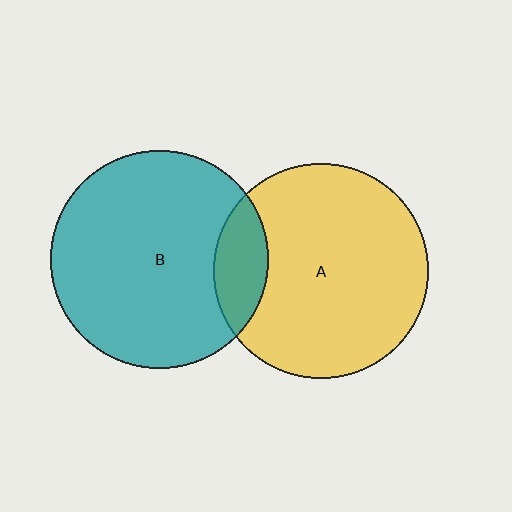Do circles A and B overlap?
Yes.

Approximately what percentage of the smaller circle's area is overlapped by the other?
Approximately 15%.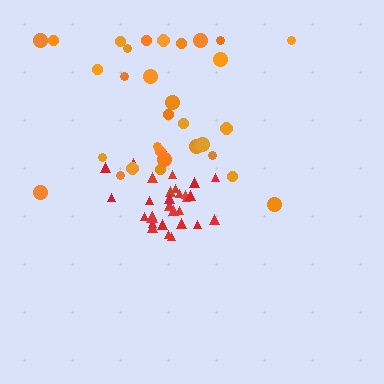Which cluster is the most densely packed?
Red.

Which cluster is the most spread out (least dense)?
Orange.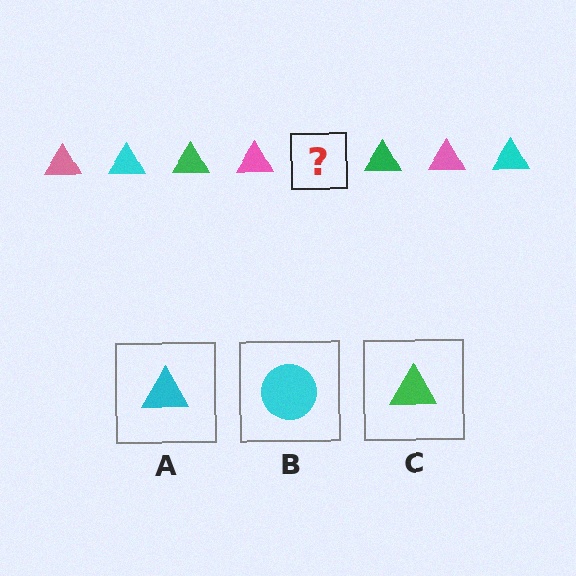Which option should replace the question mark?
Option A.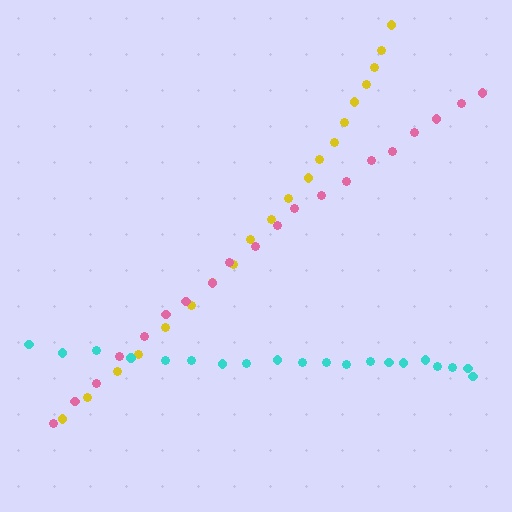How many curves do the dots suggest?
There are 3 distinct paths.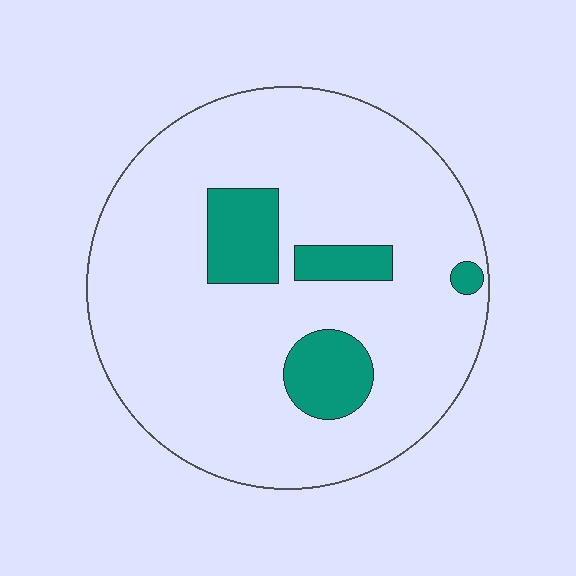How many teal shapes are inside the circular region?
4.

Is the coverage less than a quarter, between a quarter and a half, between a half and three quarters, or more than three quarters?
Less than a quarter.